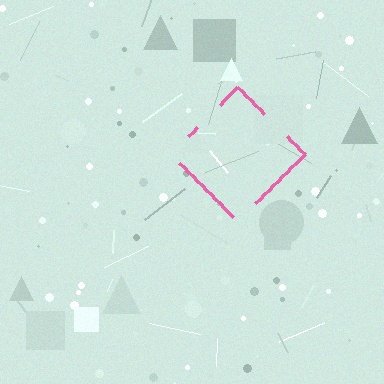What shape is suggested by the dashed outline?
The dashed outline suggests a diamond.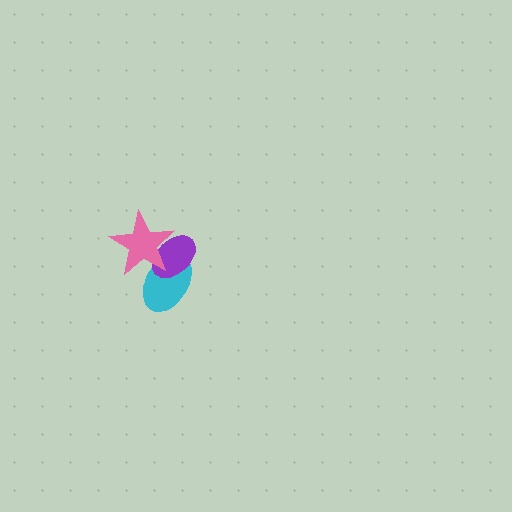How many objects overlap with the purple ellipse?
2 objects overlap with the purple ellipse.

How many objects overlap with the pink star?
2 objects overlap with the pink star.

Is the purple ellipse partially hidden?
Yes, it is partially covered by another shape.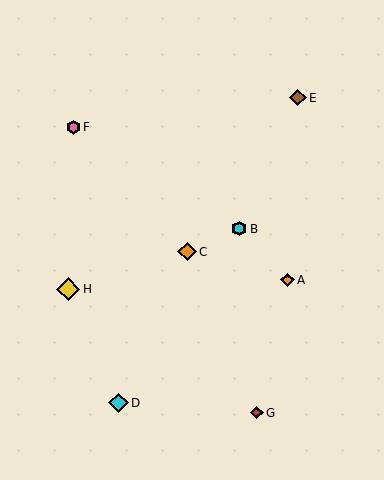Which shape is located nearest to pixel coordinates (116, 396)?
The cyan diamond (labeled D) at (118, 403) is nearest to that location.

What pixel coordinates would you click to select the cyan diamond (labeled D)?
Click at (118, 403) to select the cyan diamond D.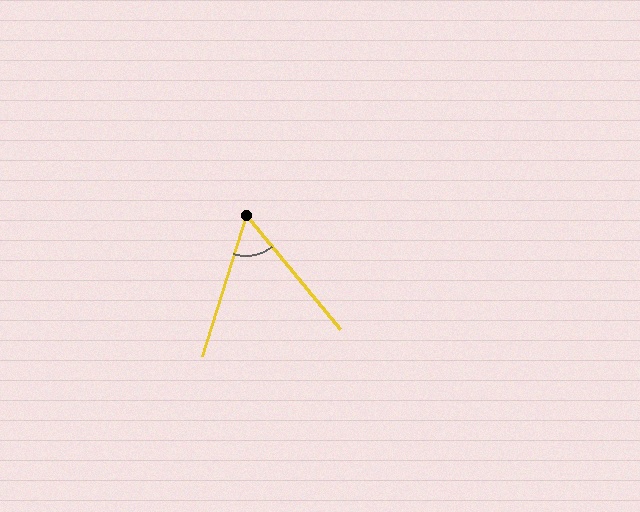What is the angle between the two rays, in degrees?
Approximately 57 degrees.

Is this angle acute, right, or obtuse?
It is acute.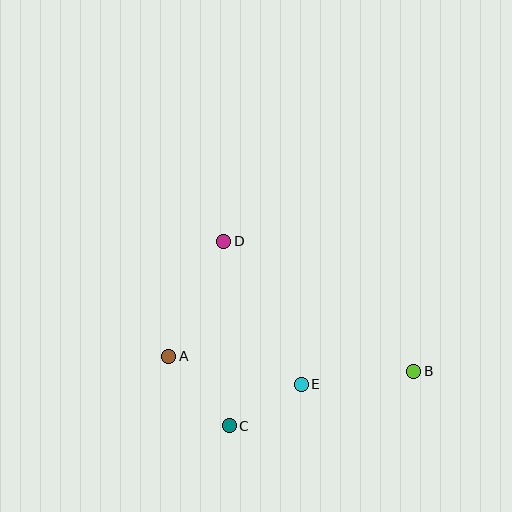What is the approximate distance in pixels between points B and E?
The distance between B and E is approximately 113 pixels.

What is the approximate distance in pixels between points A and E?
The distance between A and E is approximately 135 pixels.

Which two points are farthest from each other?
Points A and B are farthest from each other.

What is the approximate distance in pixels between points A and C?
The distance between A and C is approximately 92 pixels.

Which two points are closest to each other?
Points C and E are closest to each other.